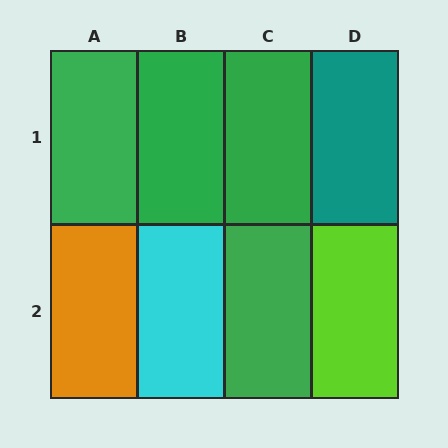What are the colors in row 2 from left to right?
Orange, cyan, green, lime.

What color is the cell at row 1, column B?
Green.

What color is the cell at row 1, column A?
Green.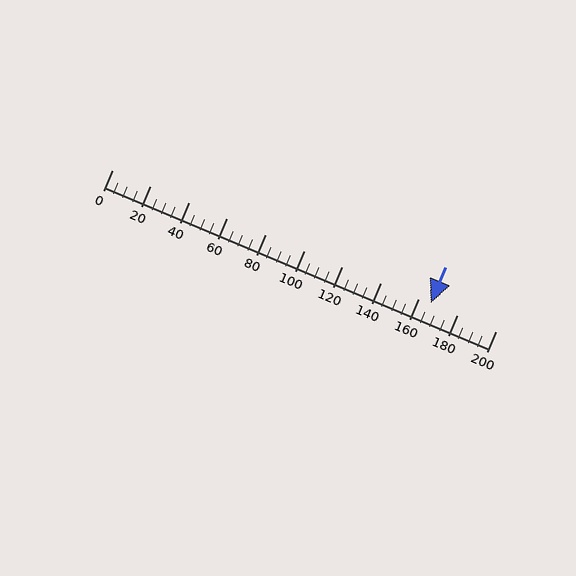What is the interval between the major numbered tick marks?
The major tick marks are spaced 20 units apart.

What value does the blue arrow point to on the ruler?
The blue arrow points to approximately 166.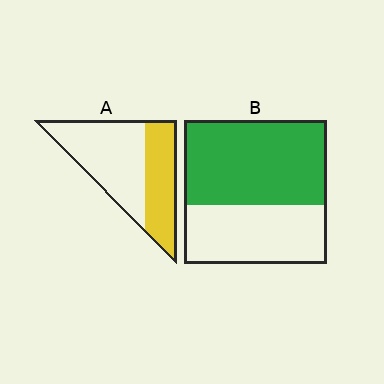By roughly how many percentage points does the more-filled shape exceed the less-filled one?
By roughly 20 percentage points (B over A).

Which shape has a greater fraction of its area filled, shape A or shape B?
Shape B.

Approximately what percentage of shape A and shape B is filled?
A is approximately 40% and B is approximately 60%.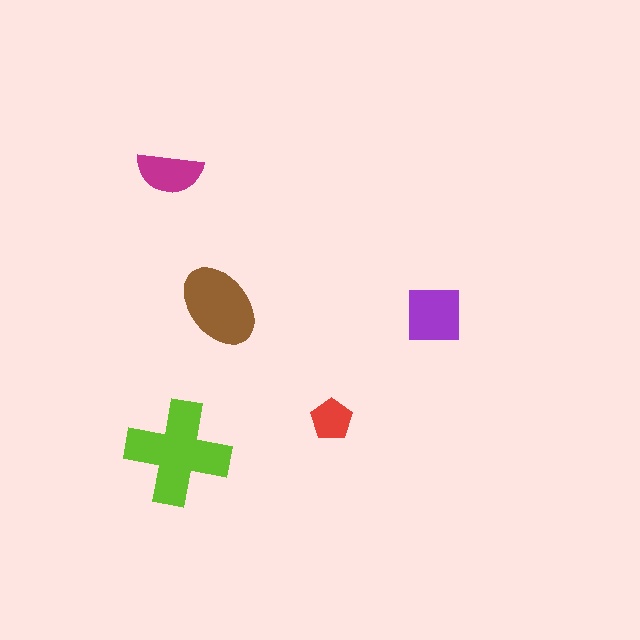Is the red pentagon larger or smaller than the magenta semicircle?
Smaller.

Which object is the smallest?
The red pentagon.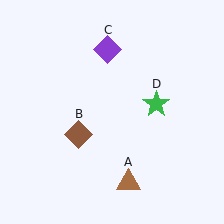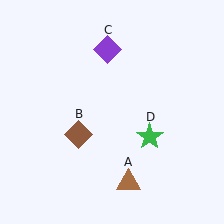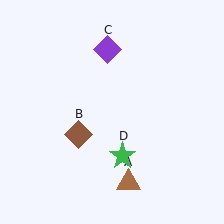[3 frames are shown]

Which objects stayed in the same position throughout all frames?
Brown triangle (object A) and brown diamond (object B) and purple diamond (object C) remained stationary.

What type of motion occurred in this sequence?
The green star (object D) rotated clockwise around the center of the scene.